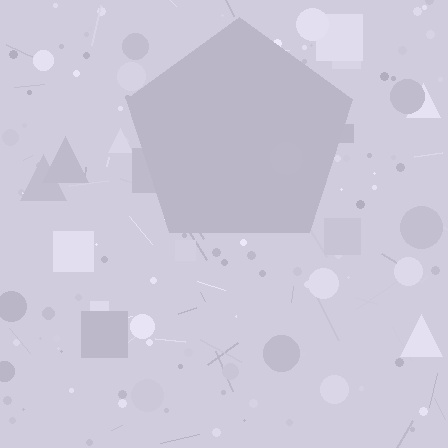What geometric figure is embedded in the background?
A pentagon is embedded in the background.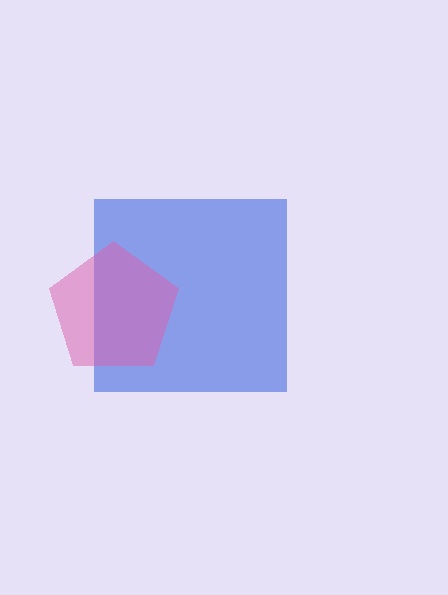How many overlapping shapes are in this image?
There are 2 overlapping shapes in the image.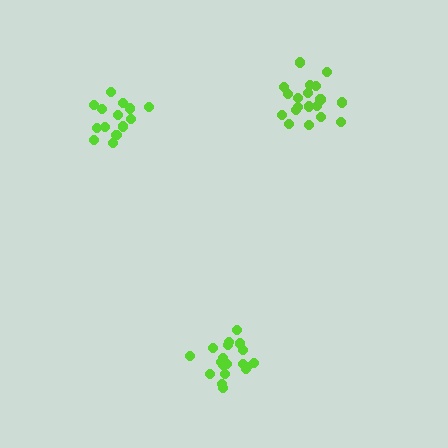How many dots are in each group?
Group 1: 19 dots, Group 2: 19 dots, Group 3: 14 dots (52 total).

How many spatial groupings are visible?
There are 3 spatial groupings.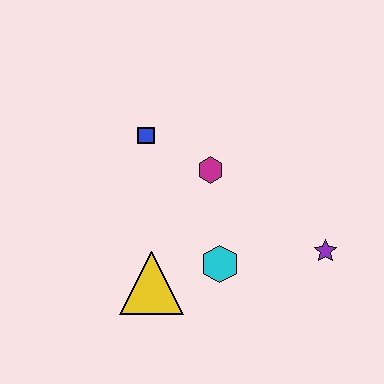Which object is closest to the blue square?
The magenta hexagon is closest to the blue square.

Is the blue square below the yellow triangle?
No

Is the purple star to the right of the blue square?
Yes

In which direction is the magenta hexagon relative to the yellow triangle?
The magenta hexagon is above the yellow triangle.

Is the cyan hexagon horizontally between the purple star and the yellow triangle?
Yes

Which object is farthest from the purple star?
The blue square is farthest from the purple star.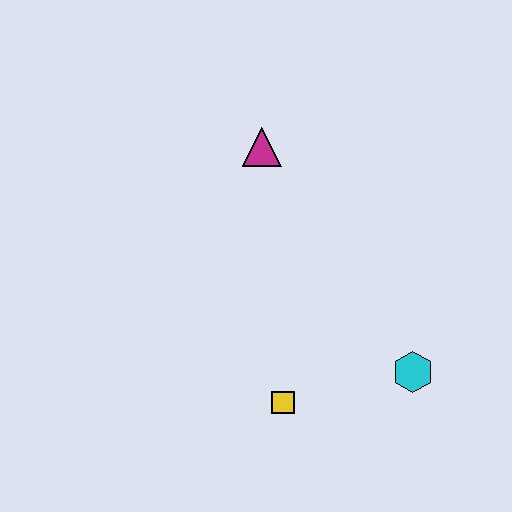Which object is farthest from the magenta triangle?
The cyan hexagon is farthest from the magenta triangle.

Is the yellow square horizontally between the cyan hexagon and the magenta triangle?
Yes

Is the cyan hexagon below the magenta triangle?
Yes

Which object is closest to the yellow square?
The cyan hexagon is closest to the yellow square.